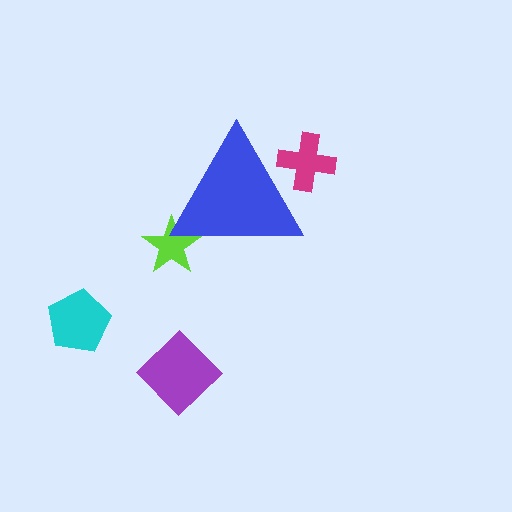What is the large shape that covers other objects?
A blue triangle.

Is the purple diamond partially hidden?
No, the purple diamond is fully visible.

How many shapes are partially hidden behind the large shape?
2 shapes are partially hidden.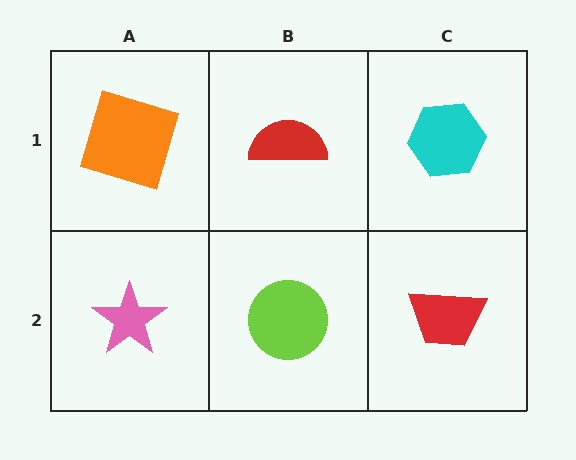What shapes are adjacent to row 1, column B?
A lime circle (row 2, column B), an orange square (row 1, column A), a cyan hexagon (row 1, column C).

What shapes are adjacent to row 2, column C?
A cyan hexagon (row 1, column C), a lime circle (row 2, column B).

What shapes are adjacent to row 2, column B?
A red semicircle (row 1, column B), a pink star (row 2, column A), a red trapezoid (row 2, column C).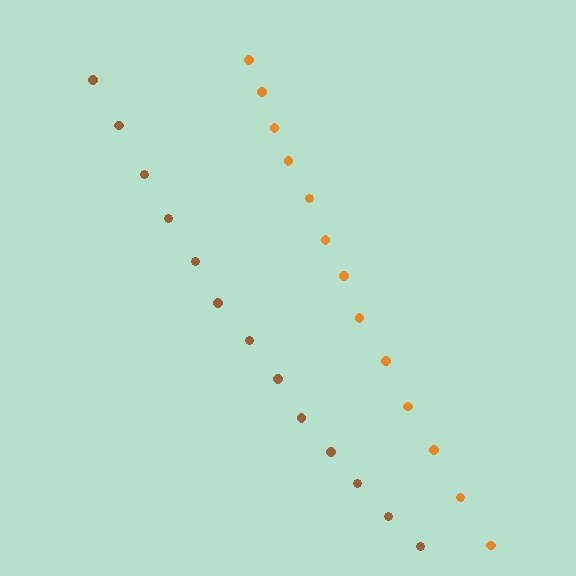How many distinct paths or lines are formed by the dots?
There are 2 distinct paths.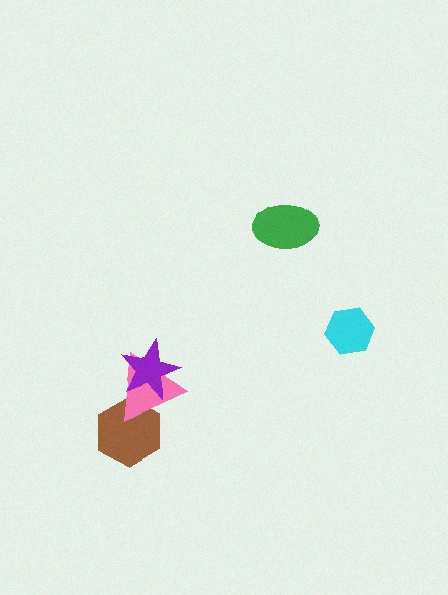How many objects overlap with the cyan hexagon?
0 objects overlap with the cyan hexagon.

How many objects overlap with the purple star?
1 object overlaps with the purple star.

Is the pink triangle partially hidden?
Yes, it is partially covered by another shape.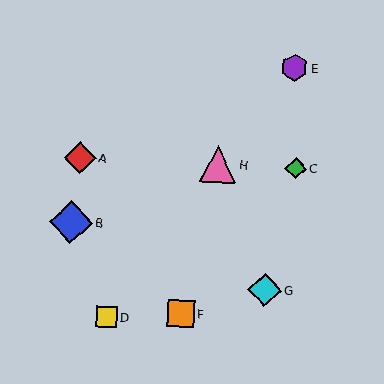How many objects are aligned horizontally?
3 objects (A, C, H) are aligned horizontally.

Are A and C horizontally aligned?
Yes, both are at y≈157.